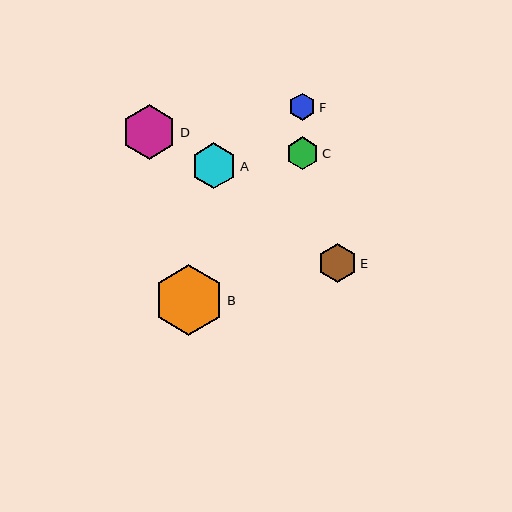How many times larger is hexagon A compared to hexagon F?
Hexagon A is approximately 1.7 times the size of hexagon F.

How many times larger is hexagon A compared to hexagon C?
Hexagon A is approximately 1.4 times the size of hexagon C.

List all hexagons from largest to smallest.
From largest to smallest: B, D, A, E, C, F.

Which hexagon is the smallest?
Hexagon F is the smallest with a size of approximately 27 pixels.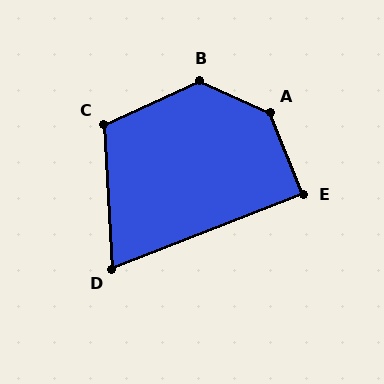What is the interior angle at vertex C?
Approximately 111 degrees (obtuse).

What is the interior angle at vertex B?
Approximately 131 degrees (obtuse).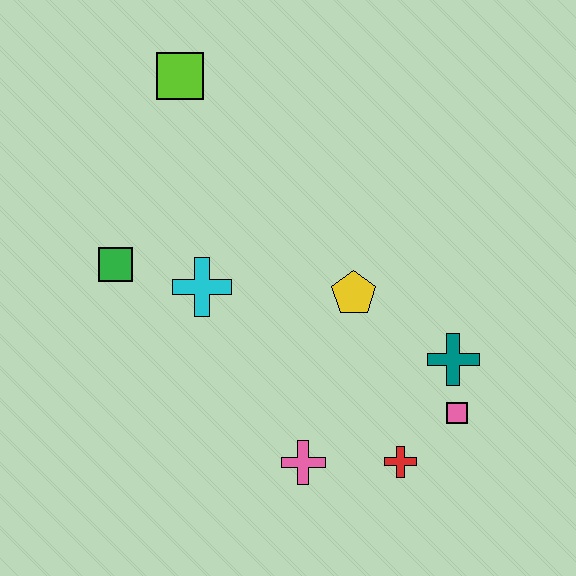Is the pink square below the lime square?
Yes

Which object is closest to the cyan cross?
The green square is closest to the cyan cross.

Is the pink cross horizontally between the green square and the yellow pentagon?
Yes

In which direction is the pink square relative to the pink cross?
The pink square is to the right of the pink cross.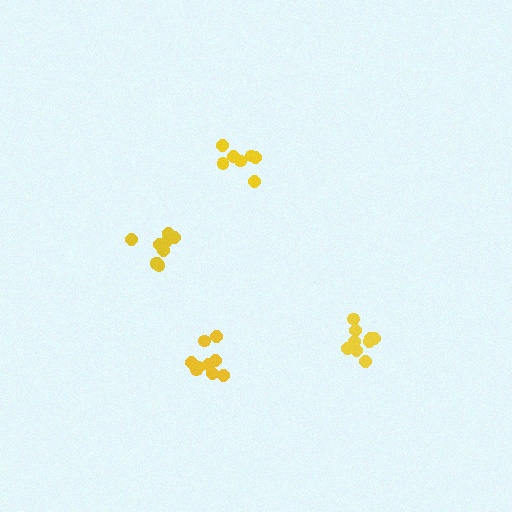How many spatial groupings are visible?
There are 4 spatial groupings.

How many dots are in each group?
Group 1: 9 dots, Group 2: 7 dots, Group 3: 9 dots, Group 4: 9 dots (34 total).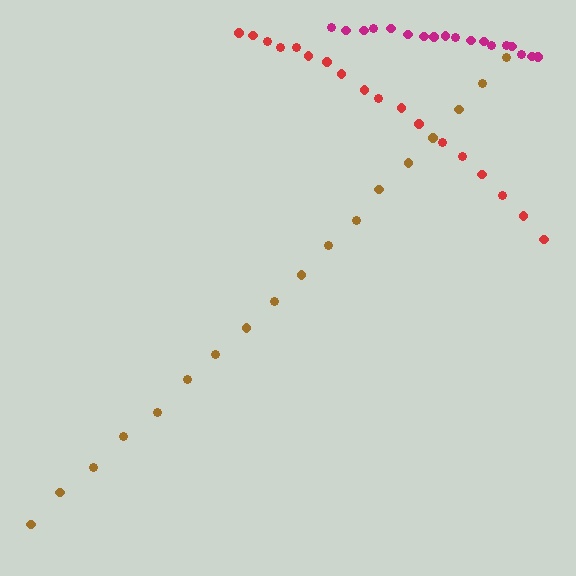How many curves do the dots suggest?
There are 3 distinct paths.